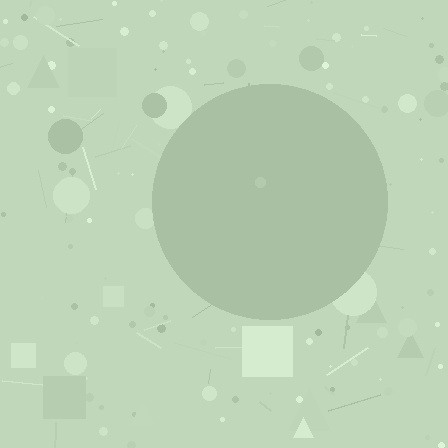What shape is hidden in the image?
A circle is hidden in the image.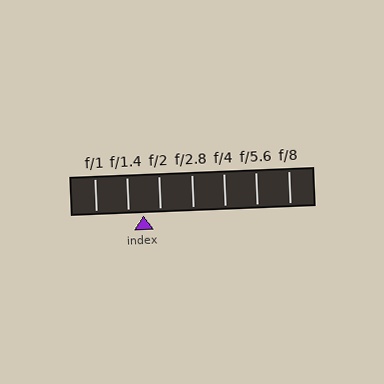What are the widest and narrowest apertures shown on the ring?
The widest aperture shown is f/1 and the narrowest is f/8.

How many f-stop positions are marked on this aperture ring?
There are 7 f-stop positions marked.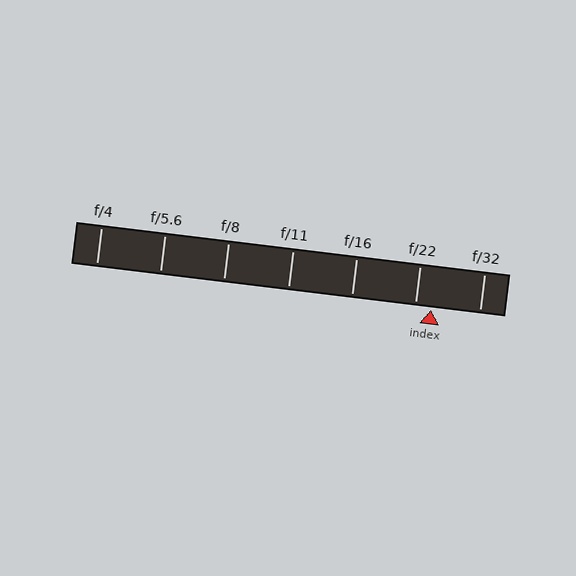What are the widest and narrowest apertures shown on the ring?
The widest aperture shown is f/4 and the narrowest is f/32.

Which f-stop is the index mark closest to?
The index mark is closest to f/22.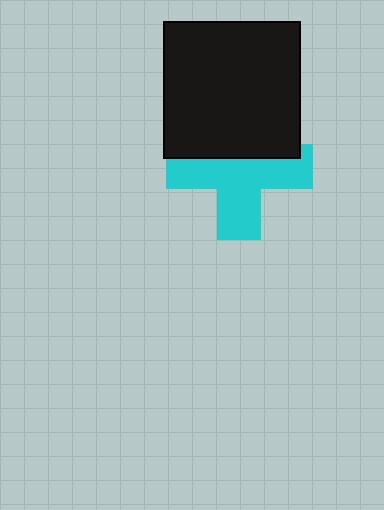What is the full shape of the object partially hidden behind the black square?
The partially hidden object is a cyan cross.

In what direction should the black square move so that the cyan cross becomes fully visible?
The black square should move up. That is the shortest direction to clear the overlap and leave the cyan cross fully visible.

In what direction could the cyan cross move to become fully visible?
The cyan cross could move down. That would shift it out from behind the black square entirely.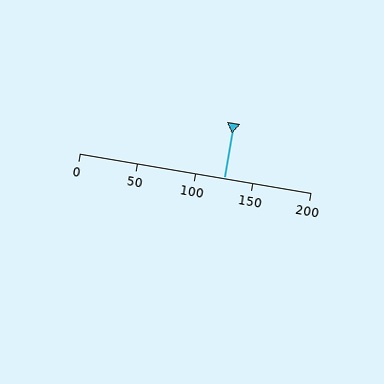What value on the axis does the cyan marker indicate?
The marker indicates approximately 125.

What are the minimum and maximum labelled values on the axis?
The axis runs from 0 to 200.